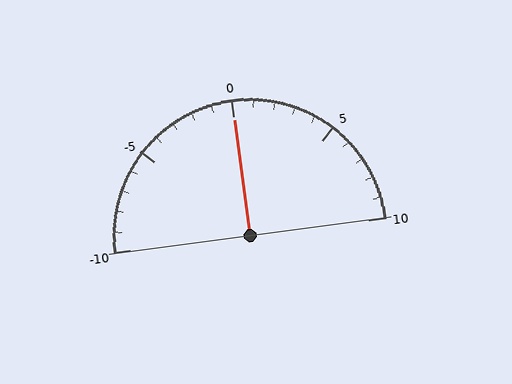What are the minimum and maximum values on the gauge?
The gauge ranges from -10 to 10.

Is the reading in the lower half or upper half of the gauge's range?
The reading is in the upper half of the range (-10 to 10).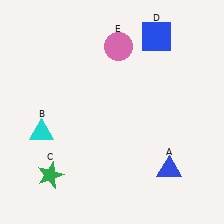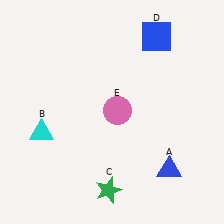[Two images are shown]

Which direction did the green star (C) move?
The green star (C) moved right.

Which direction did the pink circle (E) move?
The pink circle (E) moved down.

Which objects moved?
The objects that moved are: the green star (C), the pink circle (E).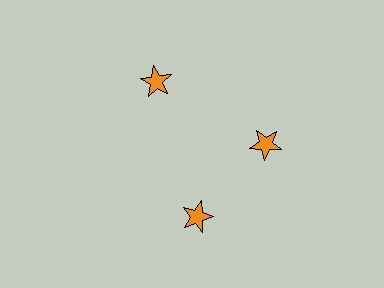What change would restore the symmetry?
The symmetry would be restored by rotating it back into even spacing with its neighbors so that all 3 stars sit at equal angles and equal distance from the center.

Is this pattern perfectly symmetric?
No. The 3 orange stars are arranged in a ring, but one element near the 7 o'clock position is rotated out of alignment along the ring, breaking the 3-fold rotational symmetry.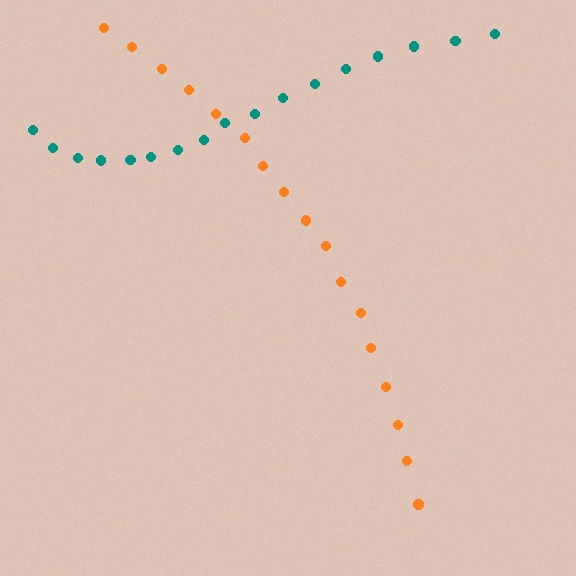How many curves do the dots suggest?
There are 2 distinct paths.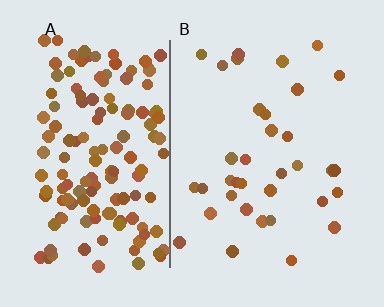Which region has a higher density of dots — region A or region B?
A (the left).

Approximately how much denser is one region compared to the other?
Approximately 4.2× — region A over region B.